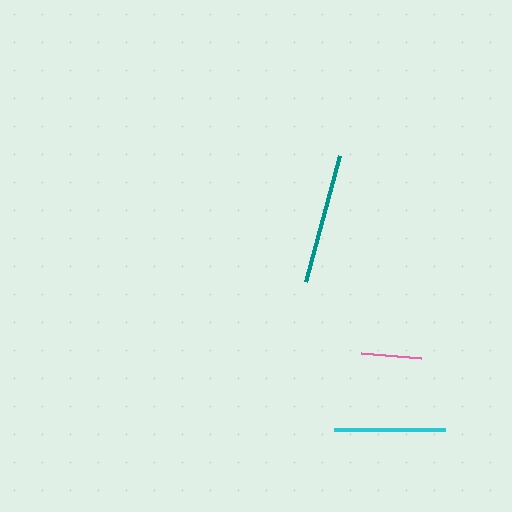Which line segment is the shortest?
The pink line is the shortest at approximately 60 pixels.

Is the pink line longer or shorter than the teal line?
The teal line is longer than the pink line.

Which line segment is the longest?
The teal line is the longest at approximately 130 pixels.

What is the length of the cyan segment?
The cyan segment is approximately 111 pixels long.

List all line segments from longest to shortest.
From longest to shortest: teal, cyan, pink.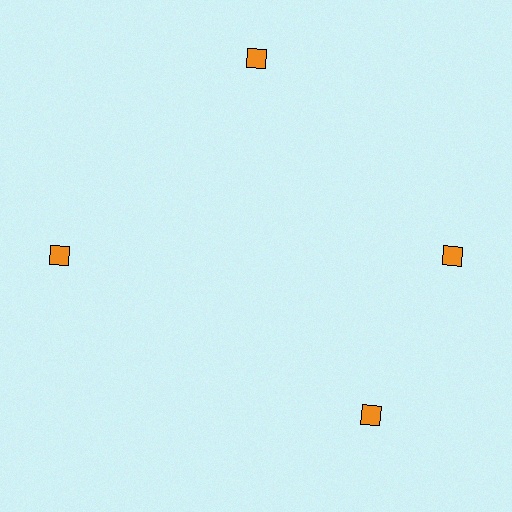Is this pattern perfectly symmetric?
No. The 4 orange diamonds are arranged in a ring, but one element near the 6 o'clock position is rotated out of alignment along the ring, breaking the 4-fold rotational symmetry.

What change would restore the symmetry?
The symmetry would be restored by rotating it back into even spacing with its neighbors so that all 4 diamonds sit at equal angles and equal distance from the center.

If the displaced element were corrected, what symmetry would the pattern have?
It would have 4-fold rotational symmetry — the pattern would map onto itself every 90 degrees.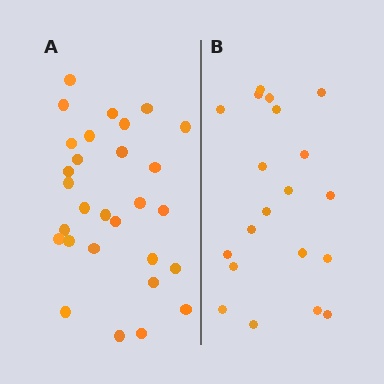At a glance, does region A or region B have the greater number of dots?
Region A (the left region) has more dots.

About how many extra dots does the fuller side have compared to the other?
Region A has roughly 8 or so more dots than region B.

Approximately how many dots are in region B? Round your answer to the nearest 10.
About 20 dots.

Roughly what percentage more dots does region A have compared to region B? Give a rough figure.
About 45% more.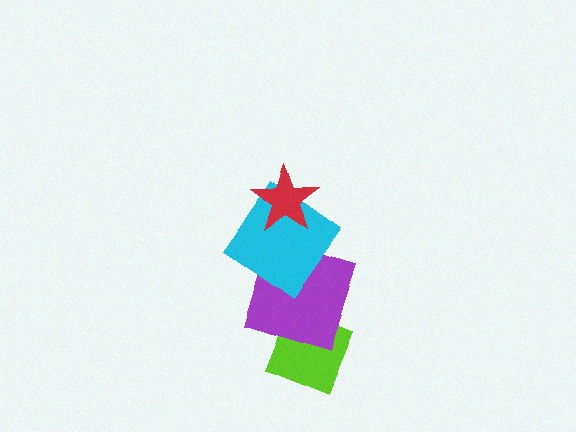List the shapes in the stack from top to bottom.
From top to bottom: the red star, the cyan diamond, the purple square, the lime diamond.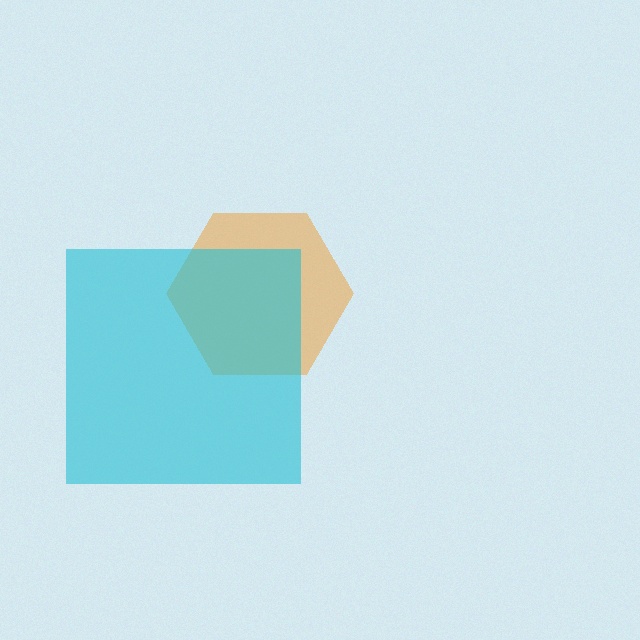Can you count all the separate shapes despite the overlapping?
Yes, there are 2 separate shapes.